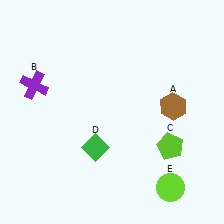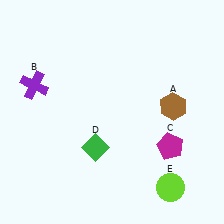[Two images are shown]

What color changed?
The pentagon (C) changed from lime in Image 1 to magenta in Image 2.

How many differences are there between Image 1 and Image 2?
There is 1 difference between the two images.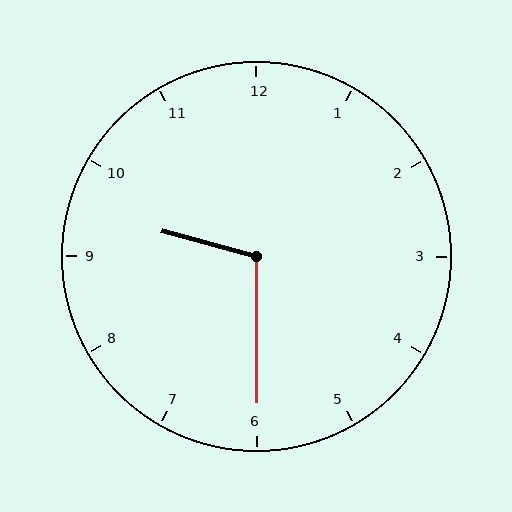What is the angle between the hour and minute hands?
Approximately 105 degrees.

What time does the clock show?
9:30.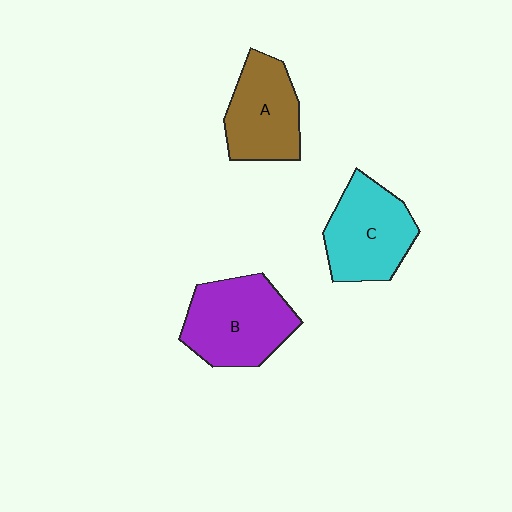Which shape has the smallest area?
Shape A (brown).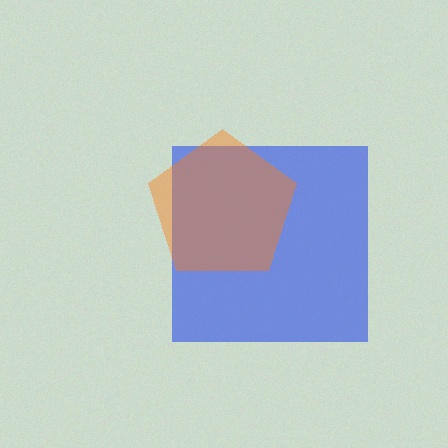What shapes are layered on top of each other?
The layered shapes are: a blue square, an orange pentagon.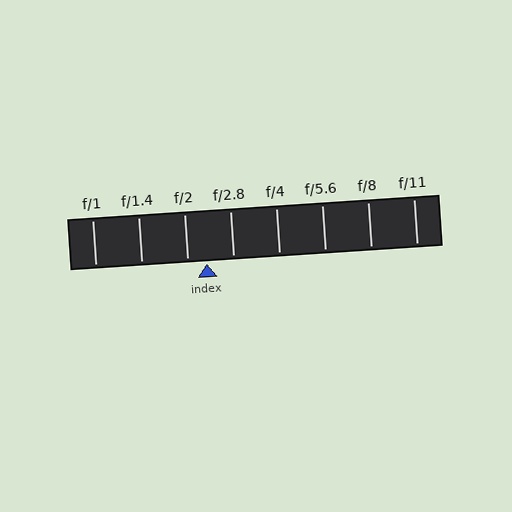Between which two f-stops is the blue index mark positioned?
The index mark is between f/2 and f/2.8.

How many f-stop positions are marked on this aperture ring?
There are 8 f-stop positions marked.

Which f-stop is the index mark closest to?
The index mark is closest to f/2.